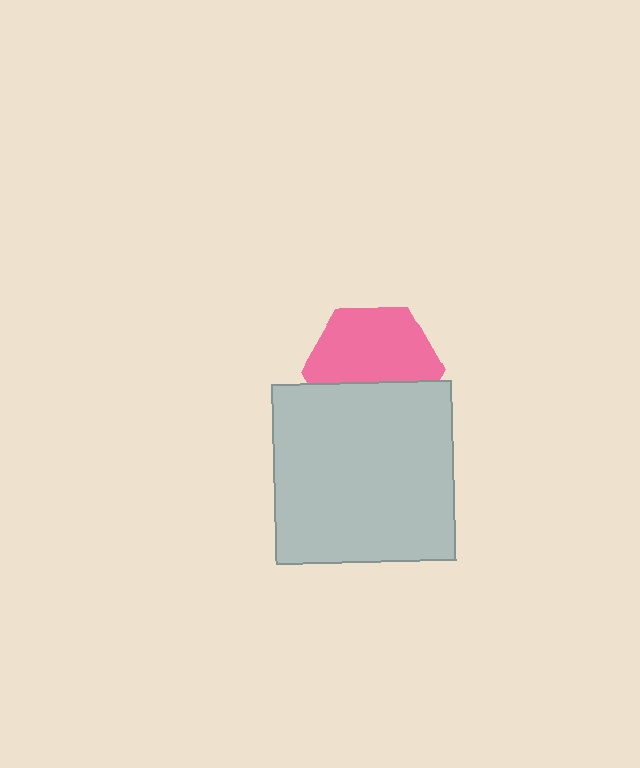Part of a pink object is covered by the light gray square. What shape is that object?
It is a hexagon.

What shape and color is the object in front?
The object in front is a light gray square.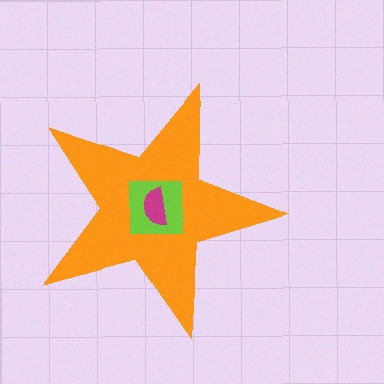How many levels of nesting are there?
3.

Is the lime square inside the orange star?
Yes.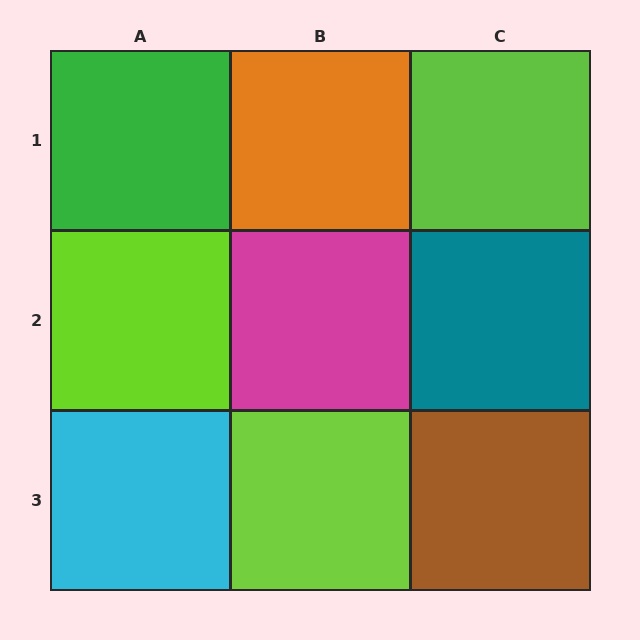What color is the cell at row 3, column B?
Lime.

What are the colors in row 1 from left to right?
Green, orange, lime.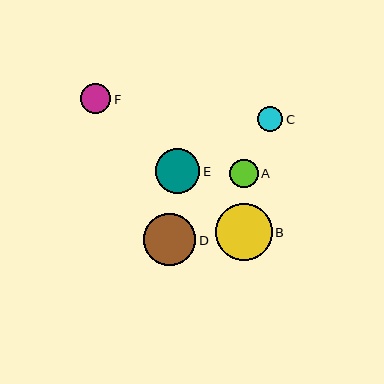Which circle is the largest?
Circle B is the largest with a size of approximately 57 pixels.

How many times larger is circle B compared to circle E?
Circle B is approximately 1.3 times the size of circle E.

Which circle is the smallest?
Circle C is the smallest with a size of approximately 25 pixels.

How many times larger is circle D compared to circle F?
Circle D is approximately 1.7 times the size of circle F.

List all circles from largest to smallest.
From largest to smallest: B, D, E, F, A, C.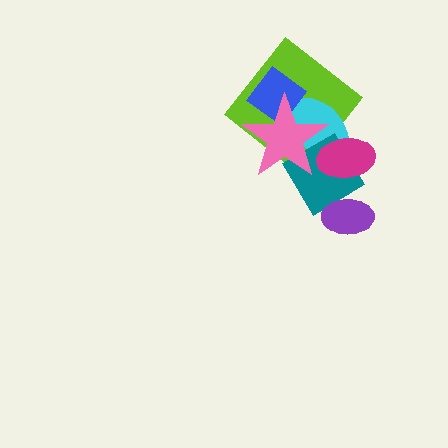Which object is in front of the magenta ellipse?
The pink star is in front of the magenta ellipse.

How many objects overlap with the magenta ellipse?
3 objects overlap with the magenta ellipse.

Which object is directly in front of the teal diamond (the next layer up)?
The magenta ellipse is directly in front of the teal diamond.